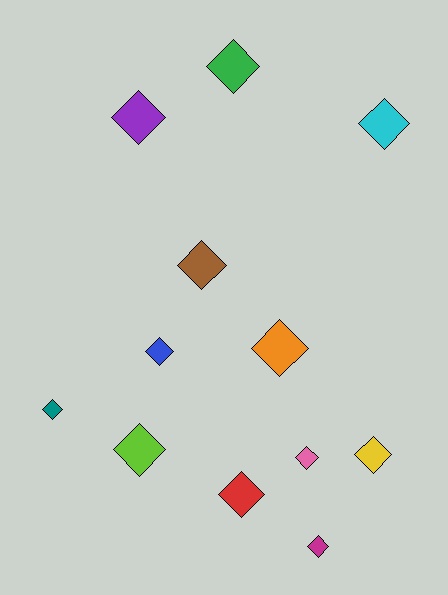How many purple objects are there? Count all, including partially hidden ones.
There is 1 purple object.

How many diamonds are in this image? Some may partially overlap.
There are 12 diamonds.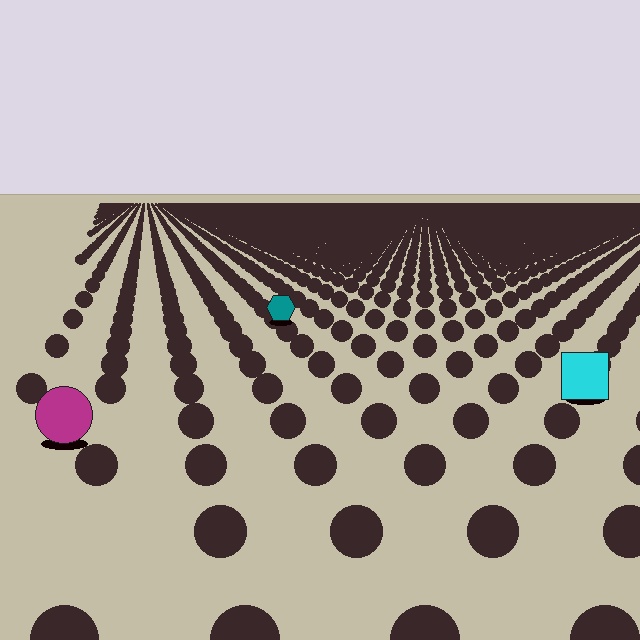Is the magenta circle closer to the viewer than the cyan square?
Yes. The magenta circle is closer — you can tell from the texture gradient: the ground texture is coarser near it.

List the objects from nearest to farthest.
From nearest to farthest: the magenta circle, the cyan square, the teal hexagon.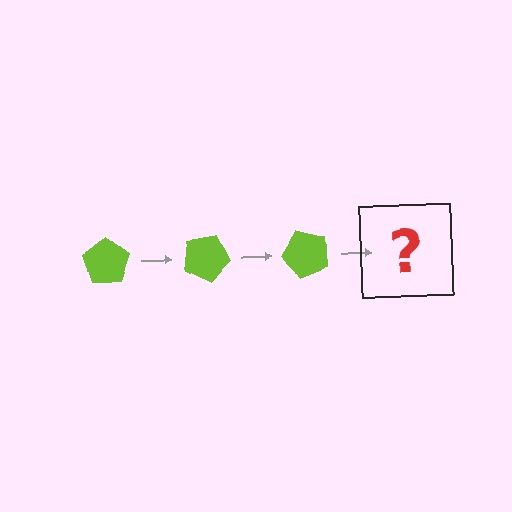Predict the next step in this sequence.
The next step is a lime pentagon rotated 75 degrees.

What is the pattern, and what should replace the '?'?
The pattern is that the pentagon rotates 25 degrees each step. The '?' should be a lime pentagon rotated 75 degrees.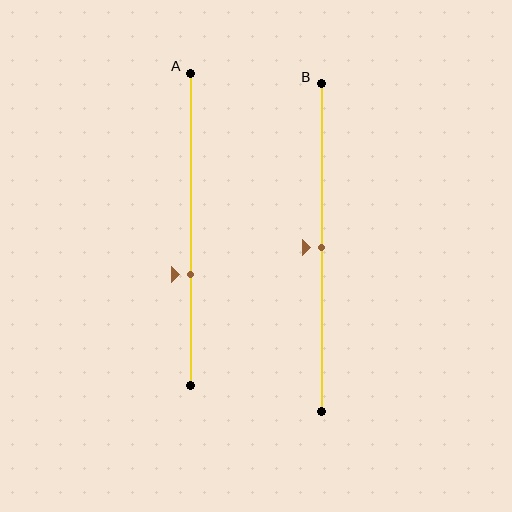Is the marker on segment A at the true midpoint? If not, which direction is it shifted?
No, the marker on segment A is shifted downward by about 14% of the segment length.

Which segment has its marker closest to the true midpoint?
Segment B has its marker closest to the true midpoint.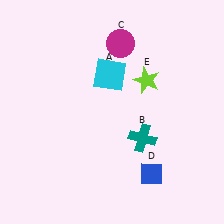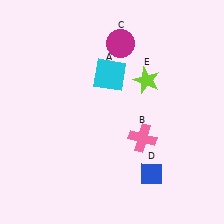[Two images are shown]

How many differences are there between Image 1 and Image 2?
There is 1 difference between the two images.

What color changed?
The cross (B) changed from teal in Image 1 to pink in Image 2.